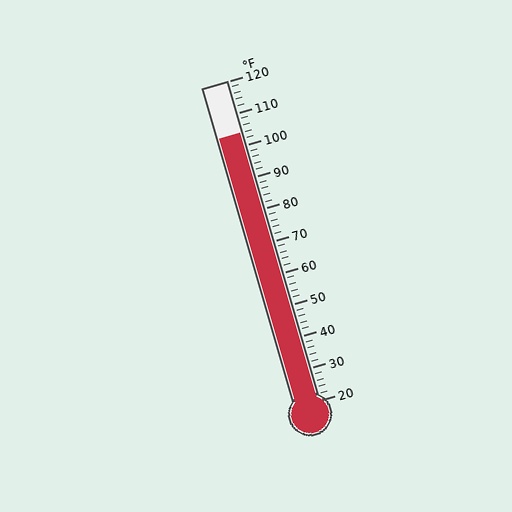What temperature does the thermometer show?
The thermometer shows approximately 104°F.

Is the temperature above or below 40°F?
The temperature is above 40°F.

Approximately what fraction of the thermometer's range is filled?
The thermometer is filled to approximately 85% of its range.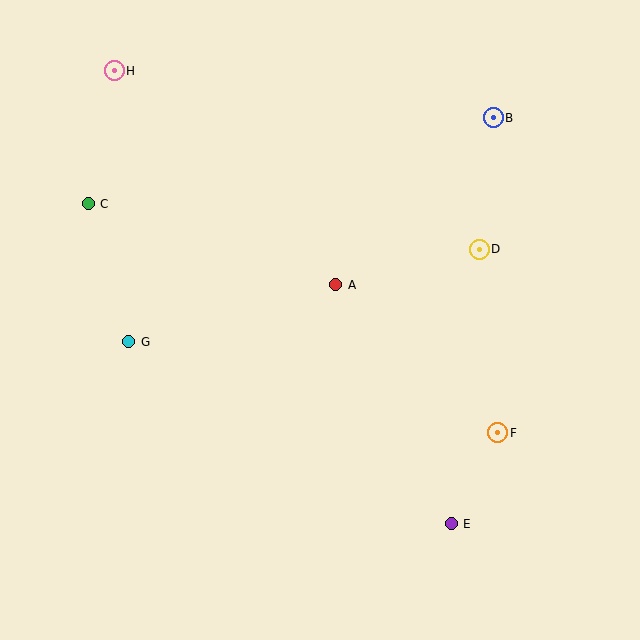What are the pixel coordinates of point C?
Point C is at (88, 204).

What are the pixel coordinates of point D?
Point D is at (479, 249).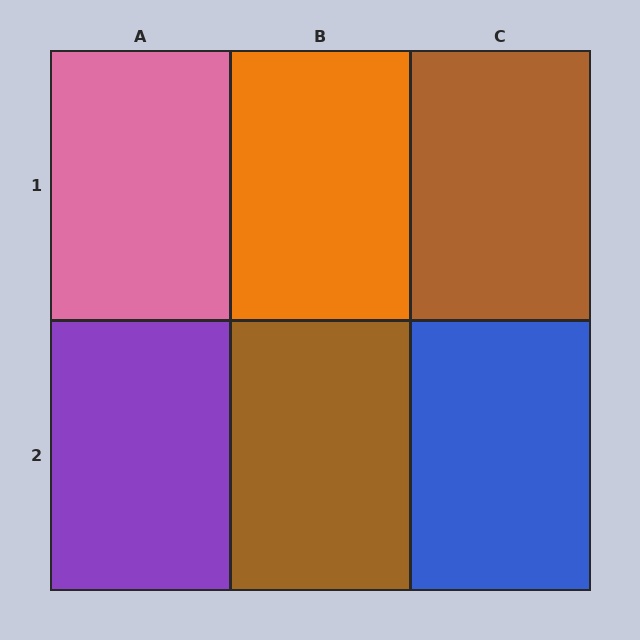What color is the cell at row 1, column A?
Pink.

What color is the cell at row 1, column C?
Brown.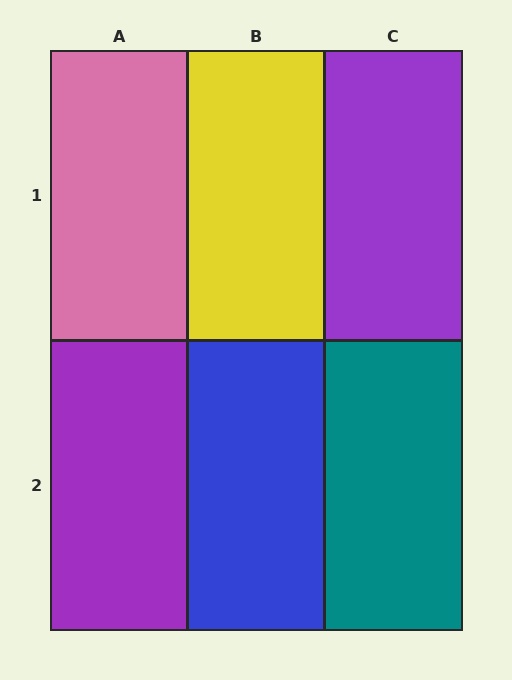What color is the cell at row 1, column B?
Yellow.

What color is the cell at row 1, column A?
Pink.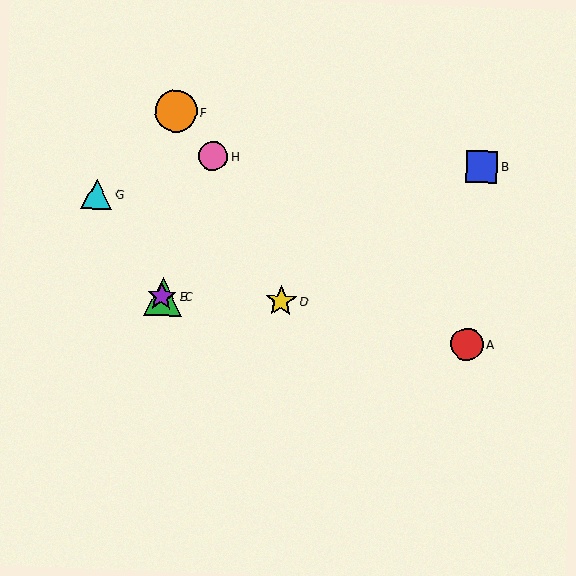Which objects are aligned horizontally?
Objects C, D, E are aligned horizontally.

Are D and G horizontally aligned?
No, D is at y≈301 and G is at y≈194.